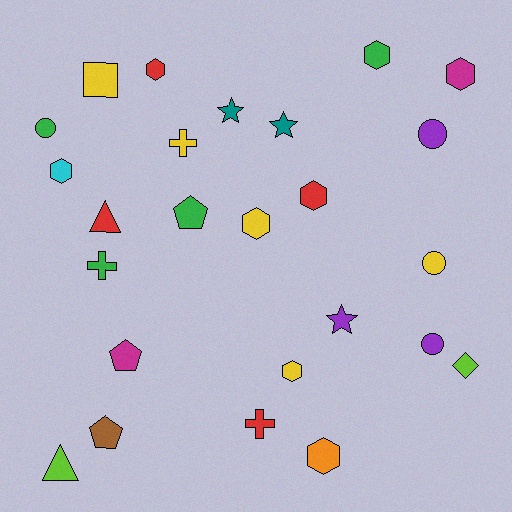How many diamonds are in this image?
There is 1 diamond.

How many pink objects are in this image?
There are no pink objects.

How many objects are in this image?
There are 25 objects.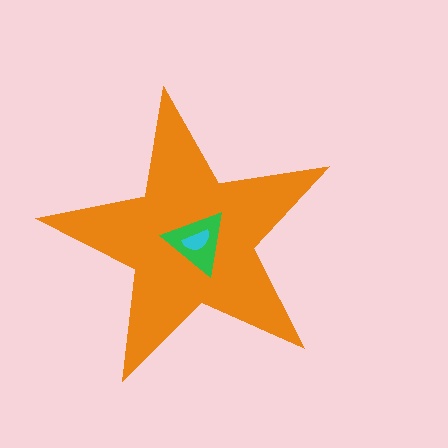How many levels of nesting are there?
3.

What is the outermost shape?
The orange star.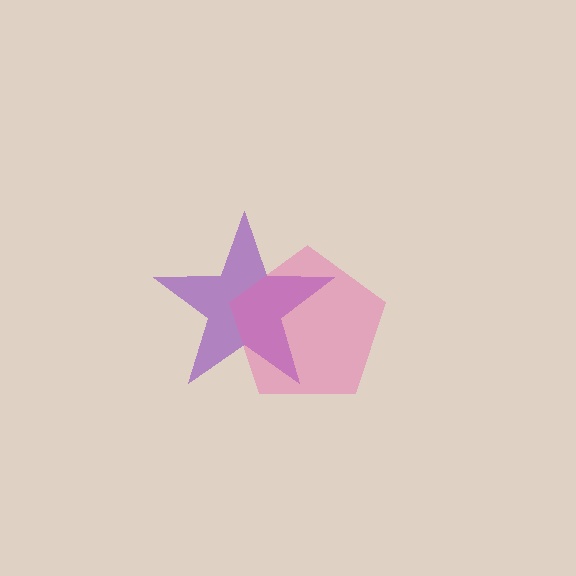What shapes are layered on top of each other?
The layered shapes are: a purple star, a pink pentagon.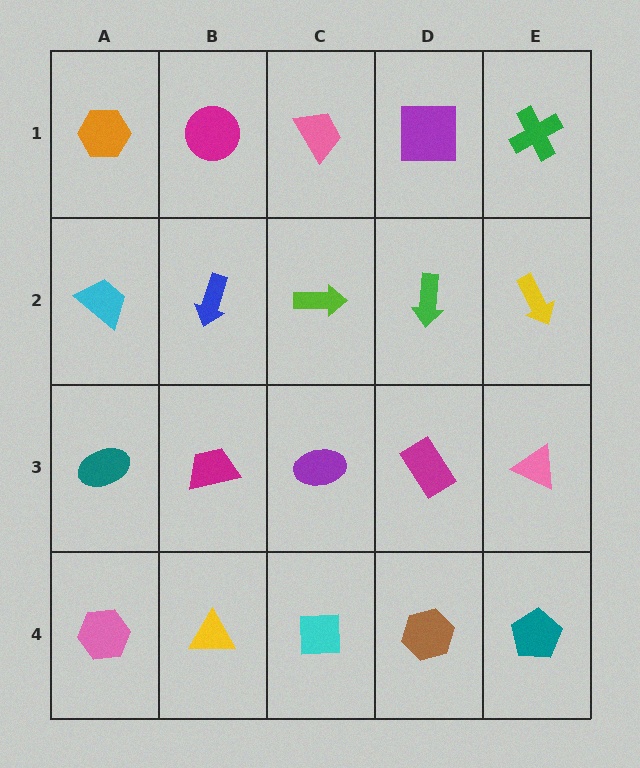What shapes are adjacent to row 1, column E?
A yellow arrow (row 2, column E), a purple square (row 1, column D).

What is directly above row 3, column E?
A yellow arrow.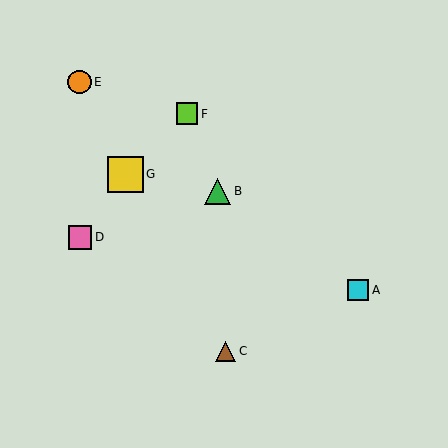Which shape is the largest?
The yellow square (labeled G) is the largest.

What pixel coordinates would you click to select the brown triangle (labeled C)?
Click at (226, 351) to select the brown triangle C.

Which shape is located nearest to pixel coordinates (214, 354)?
The brown triangle (labeled C) at (226, 351) is nearest to that location.